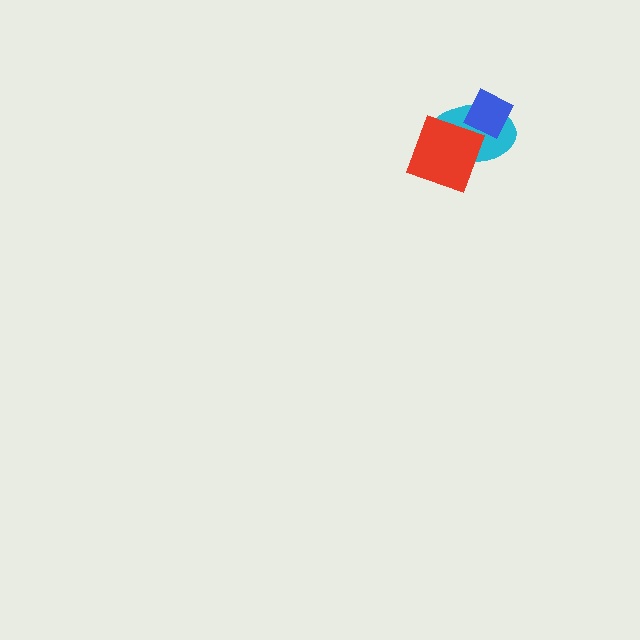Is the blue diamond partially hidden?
No, no other shape covers it.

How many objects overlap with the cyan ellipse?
2 objects overlap with the cyan ellipse.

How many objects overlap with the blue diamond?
1 object overlaps with the blue diamond.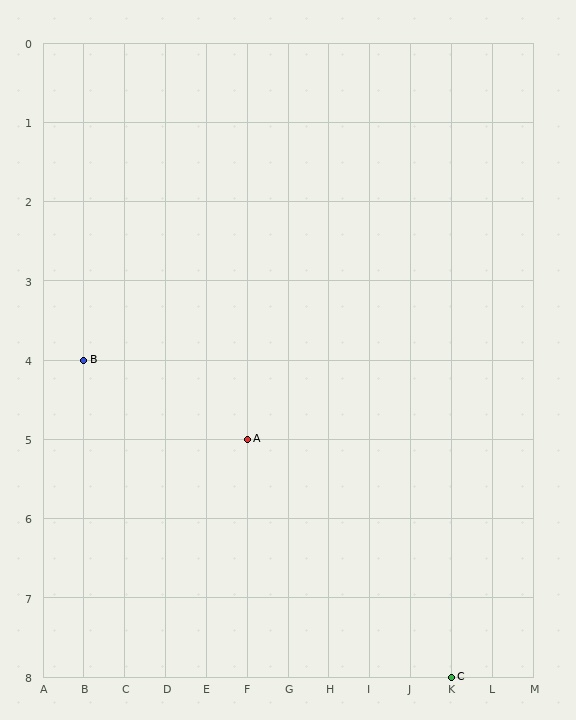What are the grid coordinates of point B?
Point B is at grid coordinates (B, 4).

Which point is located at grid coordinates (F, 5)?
Point A is at (F, 5).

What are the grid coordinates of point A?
Point A is at grid coordinates (F, 5).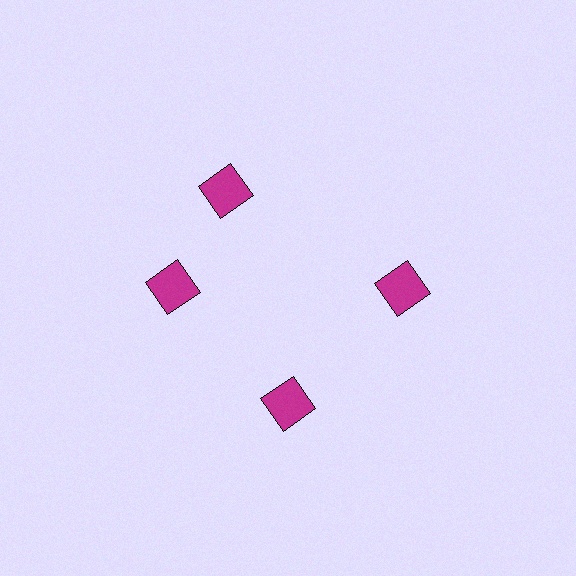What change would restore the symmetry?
The symmetry would be restored by rotating it back into even spacing with its neighbors so that all 4 squares sit at equal angles and equal distance from the center.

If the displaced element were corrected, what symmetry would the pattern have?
It would have 4-fold rotational symmetry — the pattern would map onto itself every 90 degrees.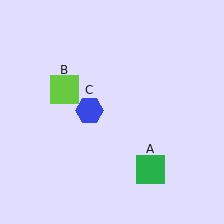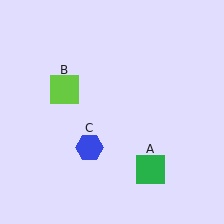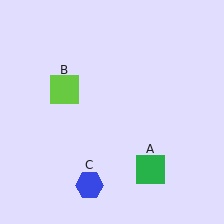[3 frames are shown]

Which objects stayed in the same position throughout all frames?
Green square (object A) and lime square (object B) remained stationary.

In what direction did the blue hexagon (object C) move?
The blue hexagon (object C) moved down.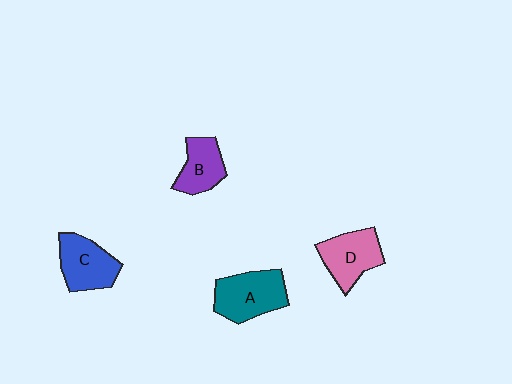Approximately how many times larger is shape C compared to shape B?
Approximately 1.3 times.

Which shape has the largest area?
Shape A (teal).